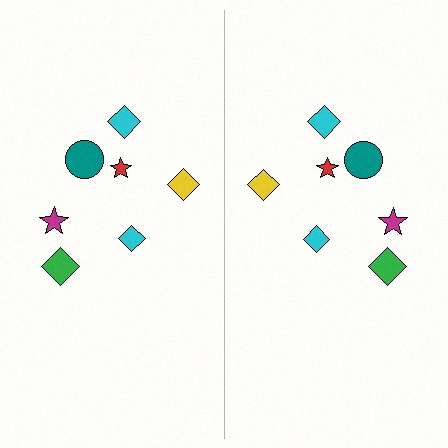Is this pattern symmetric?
Yes, this pattern has bilateral (reflection) symmetry.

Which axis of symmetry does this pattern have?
The pattern has a vertical axis of symmetry running through the center of the image.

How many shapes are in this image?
There are 14 shapes in this image.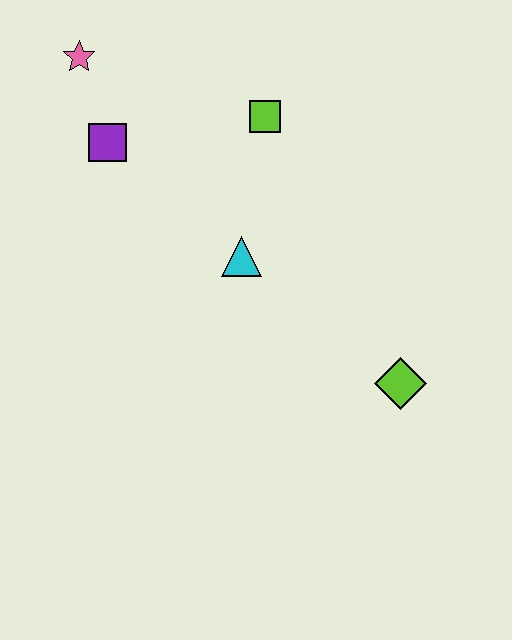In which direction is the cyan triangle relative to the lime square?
The cyan triangle is below the lime square.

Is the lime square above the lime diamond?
Yes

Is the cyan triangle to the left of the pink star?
No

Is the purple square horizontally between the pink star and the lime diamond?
Yes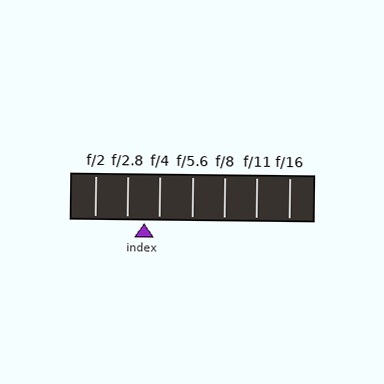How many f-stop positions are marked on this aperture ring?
There are 7 f-stop positions marked.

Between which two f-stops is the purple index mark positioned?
The index mark is between f/2.8 and f/4.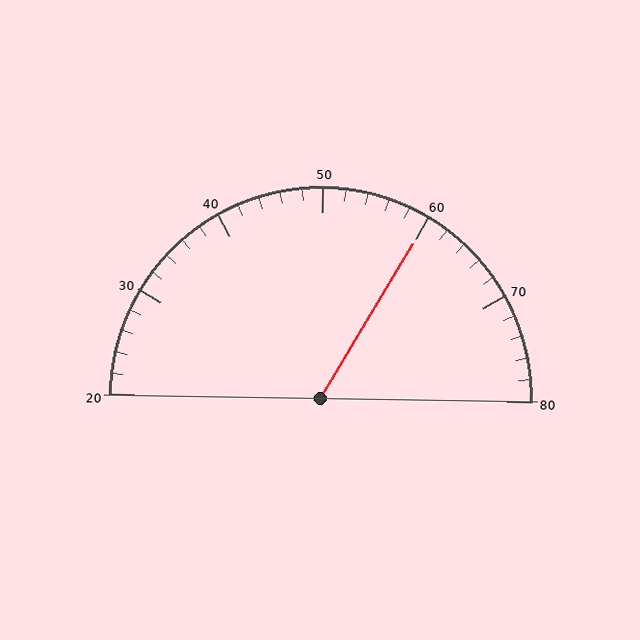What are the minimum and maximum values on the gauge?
The gauge ranges from 20 to 80.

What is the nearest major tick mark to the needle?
The nearest major tick mark is 60.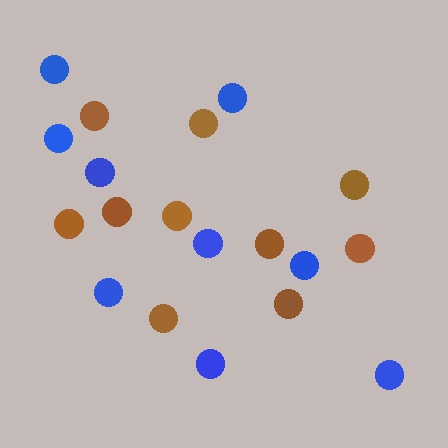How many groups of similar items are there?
There are 2 groups: one group of brown circles (10) and one group of blue circles (9).